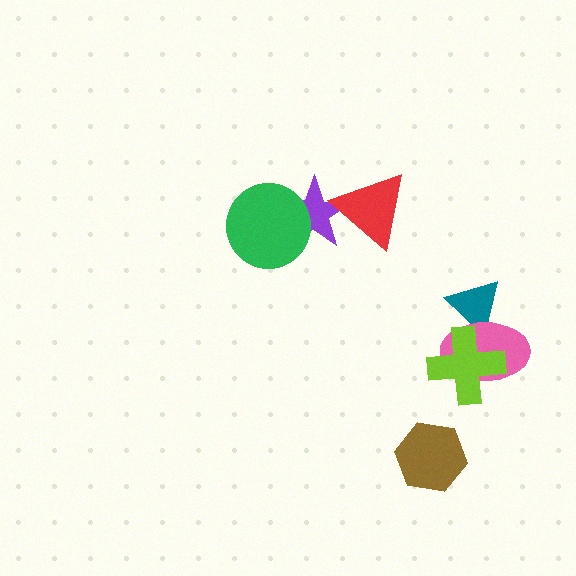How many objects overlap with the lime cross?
2 objects overlap with the lime cross.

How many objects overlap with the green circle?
1 object overlaps with the green circle.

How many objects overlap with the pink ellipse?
2 objects overlap with the pink ellipse.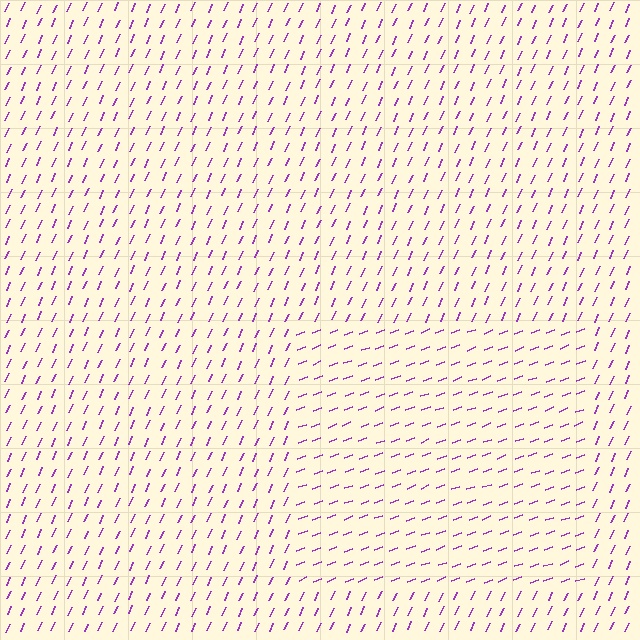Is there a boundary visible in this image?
Yes, there is a texture boundary formed by a change in line orientation.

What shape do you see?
I see a rectangle.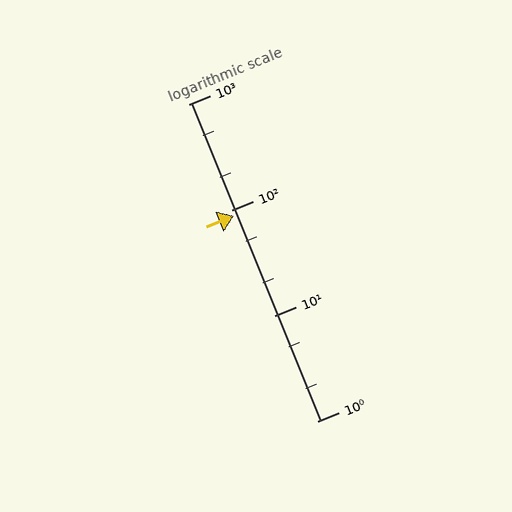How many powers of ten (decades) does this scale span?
The scale spans 3 decades, from 1 to 1000.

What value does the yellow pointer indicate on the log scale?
The pointer indicates approximately 87.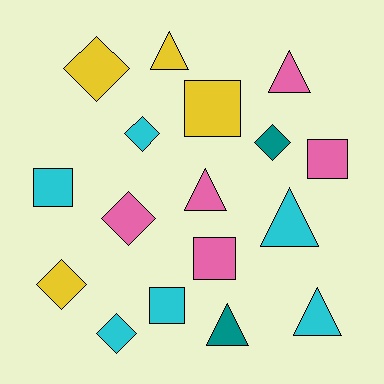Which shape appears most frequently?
Diamond, with 6 objects.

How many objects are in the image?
There are 17 objects.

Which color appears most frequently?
Cyan, with 6 objects.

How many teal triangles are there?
There is 1 teal triangle.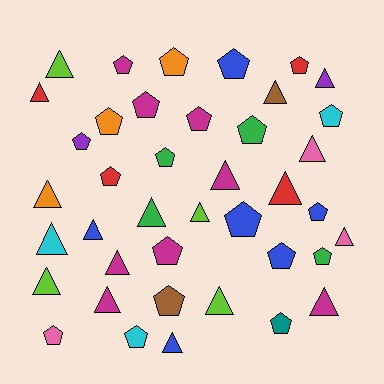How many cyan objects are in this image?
There are 3 cyan objects.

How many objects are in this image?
There are 40 objects.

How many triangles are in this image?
There are 19 triangles.